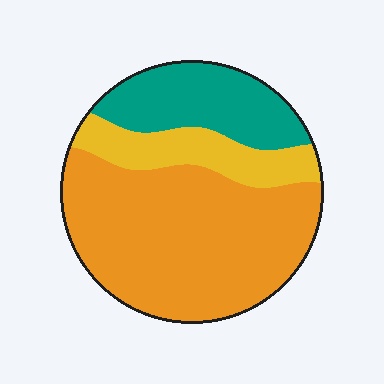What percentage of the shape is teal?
Teal covers 23% of the shape.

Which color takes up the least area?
Yellow, at roughly 15%.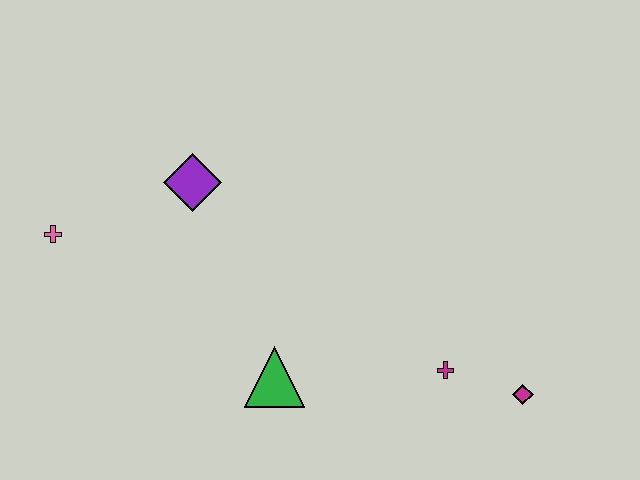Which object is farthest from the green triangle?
The pink cross is farthest from the green triangle.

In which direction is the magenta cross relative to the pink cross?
The magenta cross is to the right of the pink cross.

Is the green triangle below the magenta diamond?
No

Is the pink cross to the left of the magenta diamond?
Yes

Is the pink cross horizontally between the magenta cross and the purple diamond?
No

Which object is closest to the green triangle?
The magenta cross is closest to the green triangle.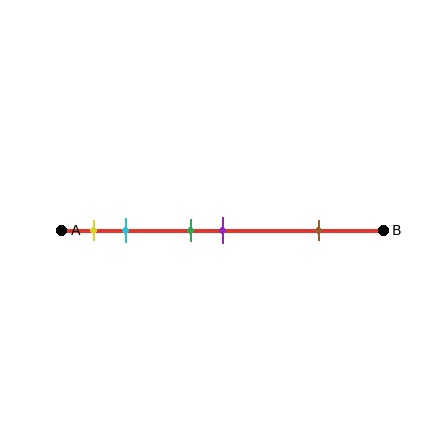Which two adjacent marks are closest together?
The green and purple marks are the closest adjacent pair.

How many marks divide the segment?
There are 5 marks dividing the segment.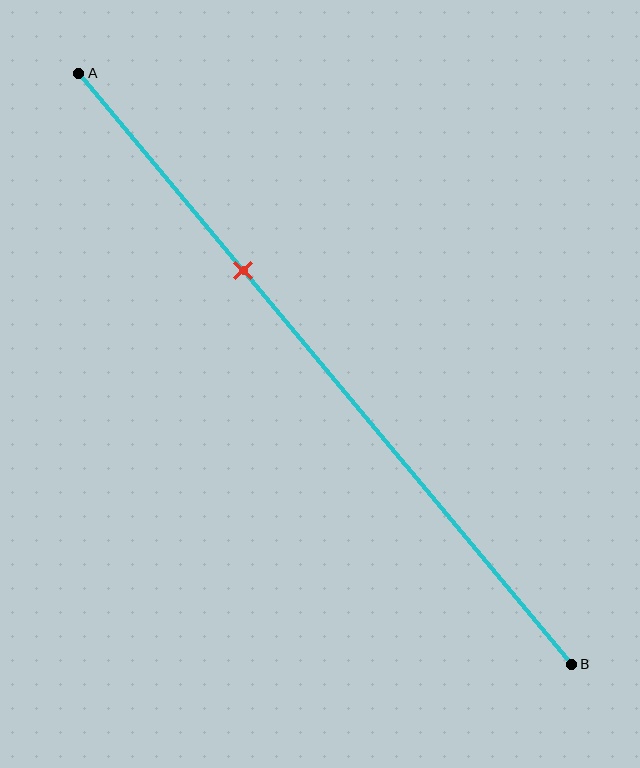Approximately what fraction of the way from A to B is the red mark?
The red mark is approximately 35% of the way from A to B.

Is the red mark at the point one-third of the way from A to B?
Yes, the mark is approximately at the one-third point.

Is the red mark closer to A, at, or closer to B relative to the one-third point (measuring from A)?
The red mark is approximately at the one-third point of segment AB.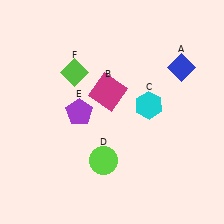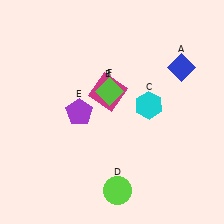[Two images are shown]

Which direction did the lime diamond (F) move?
The lime diamond (F) moved right.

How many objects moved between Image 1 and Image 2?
2 objects moved between the two images.